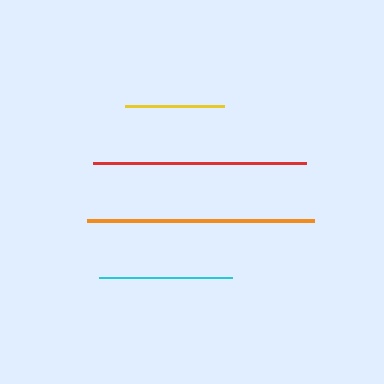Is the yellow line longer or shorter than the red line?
The red line is longer than the yellow line.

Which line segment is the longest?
The orange line is the longest at approximately 227 pixels.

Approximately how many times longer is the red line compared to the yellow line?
The red line is approximately 2.2 times the length of the yellow line.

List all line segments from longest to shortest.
From longest to shortest: orange, red, cyan, yellow.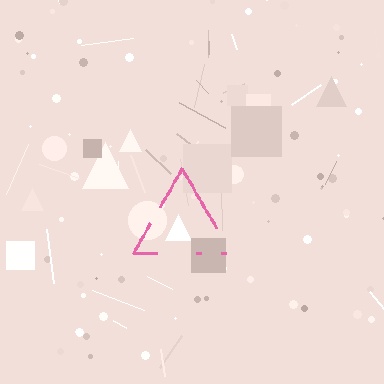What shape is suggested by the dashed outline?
The dashed outline suggests a triangle.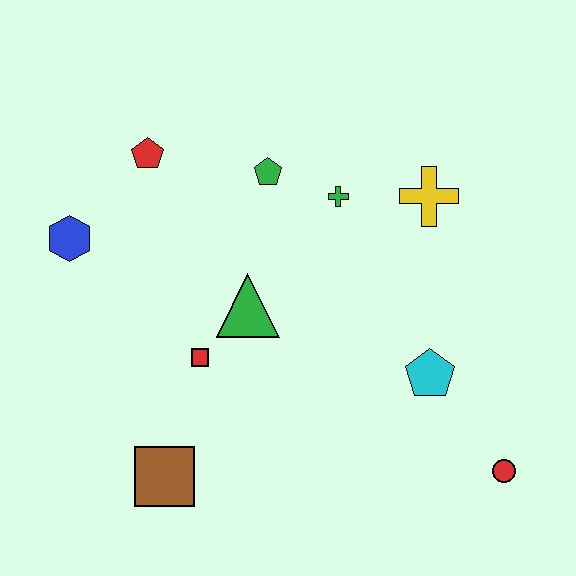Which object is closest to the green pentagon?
The green cross is closest to the green pentagon.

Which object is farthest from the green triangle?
The red circle is farthest from the green triangle.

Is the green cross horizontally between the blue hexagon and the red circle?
Yes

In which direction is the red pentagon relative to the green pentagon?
The red pentagon is to the left of the green pentagon.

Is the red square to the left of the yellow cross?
Yes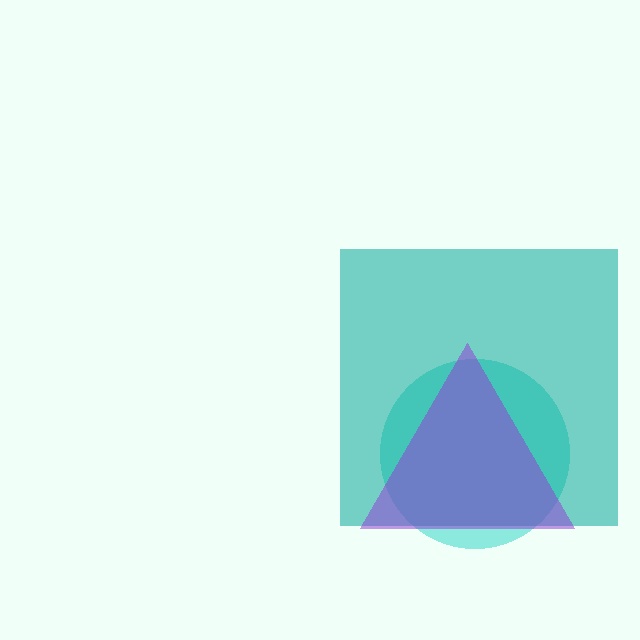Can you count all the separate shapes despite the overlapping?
Yes, there are 3 separate shapes.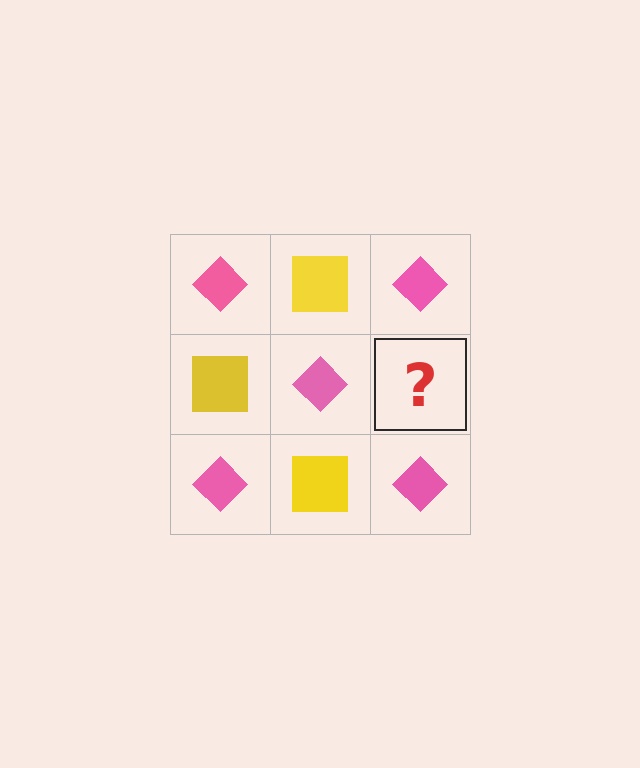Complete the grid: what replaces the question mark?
The question mark should be replaced with a yellow square.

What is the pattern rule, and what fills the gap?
The rule is that it alternates pink diamond and yellow square in a checkerboard pattern. The gap should be filled with a yellow square.